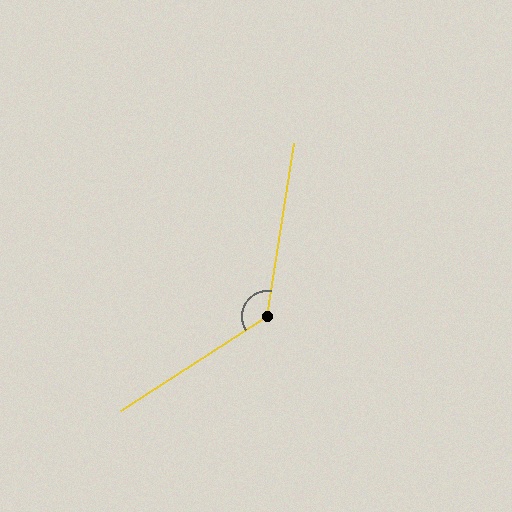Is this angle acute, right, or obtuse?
It is obtuse.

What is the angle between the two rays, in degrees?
Approximately 132 degrees.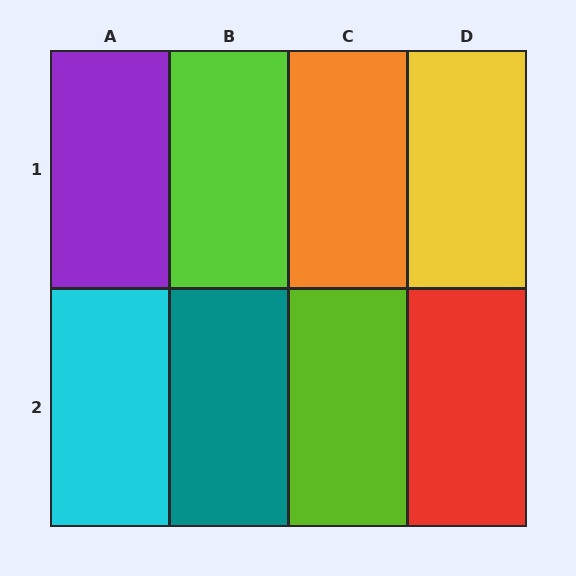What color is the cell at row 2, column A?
Cyan.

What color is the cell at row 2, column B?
Teal.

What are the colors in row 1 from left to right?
Purple, lime, orange, yellow.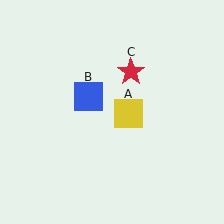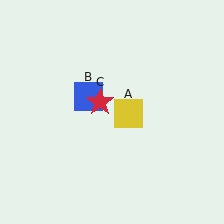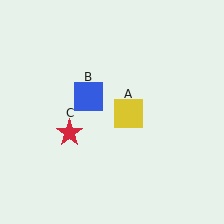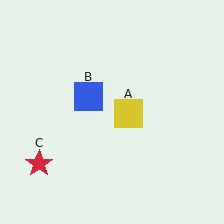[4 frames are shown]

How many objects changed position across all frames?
1 object changed position: red star (object C).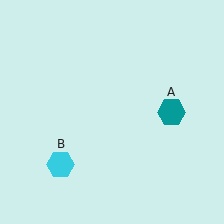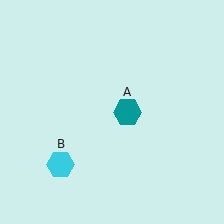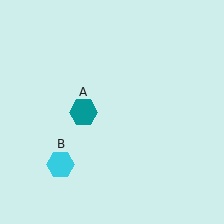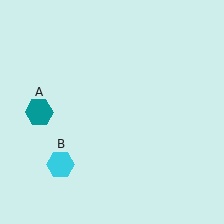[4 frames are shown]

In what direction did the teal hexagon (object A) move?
The teal hexagon (object A) moved left.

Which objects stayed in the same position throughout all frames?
Cyan hexagon (object B) remained stationary.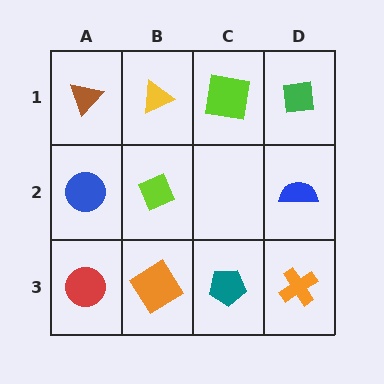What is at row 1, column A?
A brown triangle.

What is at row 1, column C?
A lime square.